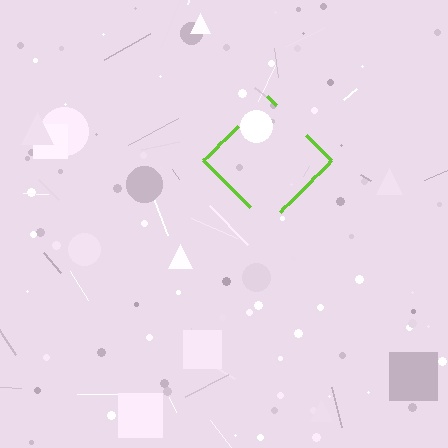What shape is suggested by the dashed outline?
The dashed outline suggests a diamond.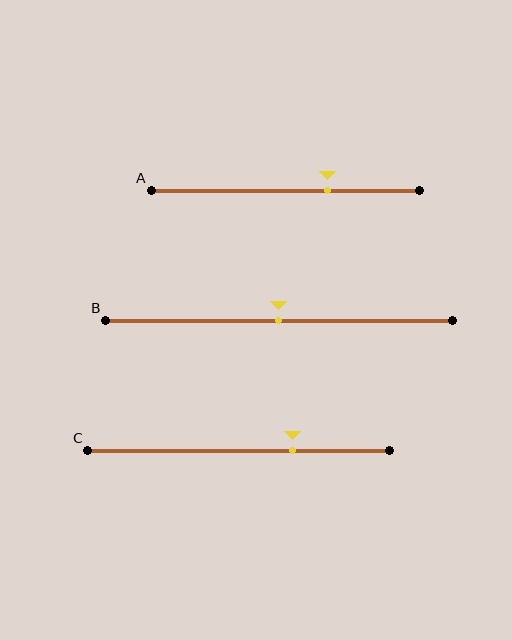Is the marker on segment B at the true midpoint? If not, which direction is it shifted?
Yes, the marker on segment B is at the true midpoint.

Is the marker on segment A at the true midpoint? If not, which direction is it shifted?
No, the marker on segment A is shifted to the right by about 16% of the segment length.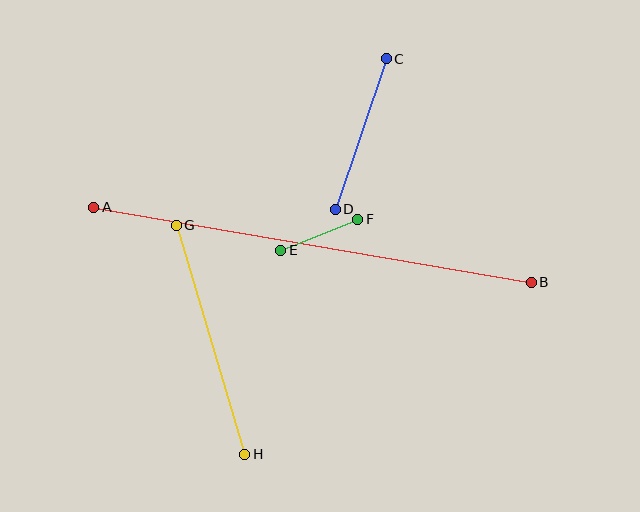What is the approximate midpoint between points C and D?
The midpoint is at approximately (361, 134) pixels.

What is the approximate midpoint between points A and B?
The midpoint is at approximately (312, 245) pixels.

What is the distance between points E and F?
The distance is approximately 83 pixels.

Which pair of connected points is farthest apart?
Points A and B are farthest apart.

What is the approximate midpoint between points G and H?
The midpoint is at approximately (210, 340) pixels.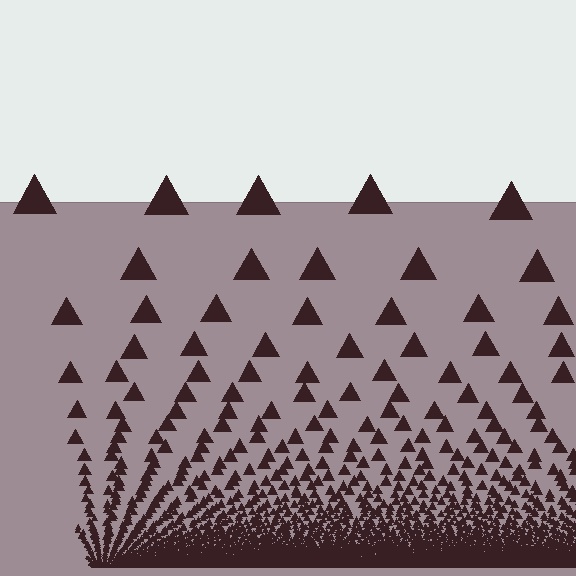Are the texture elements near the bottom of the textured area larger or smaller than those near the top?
Smaller. The gradient is inverted — elements near the bottom are smaller and denser.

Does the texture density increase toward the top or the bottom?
Density increases toward the bottom.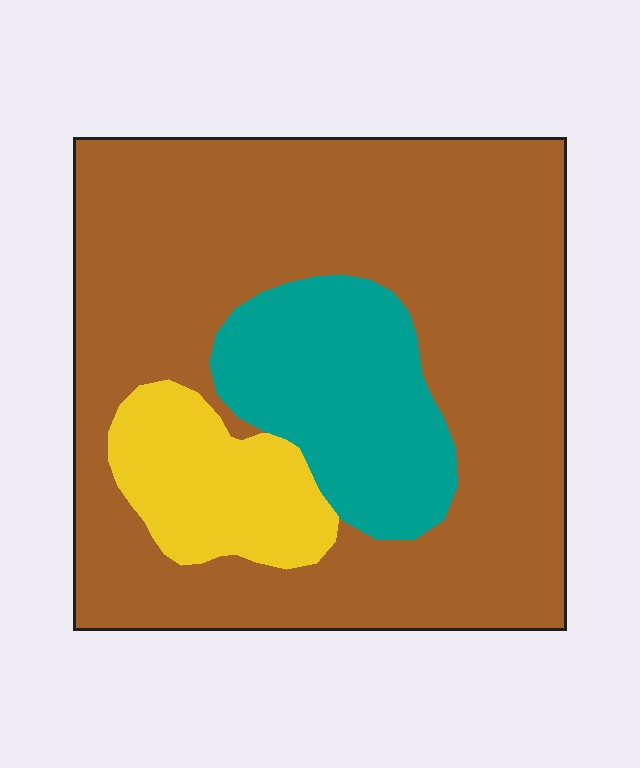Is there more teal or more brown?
Brown.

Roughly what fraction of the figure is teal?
Teal takes up about one sixth (1/6) of the figure.